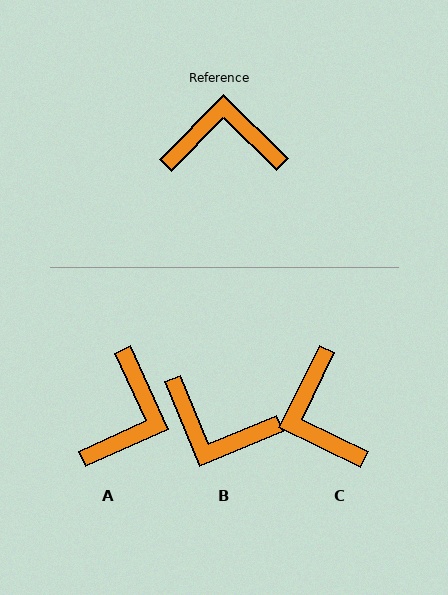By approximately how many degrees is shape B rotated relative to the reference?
Approximately 157 degrees counter-clockwise.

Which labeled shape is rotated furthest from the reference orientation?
B, about 157 degrees away.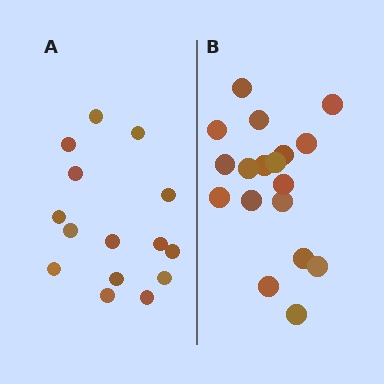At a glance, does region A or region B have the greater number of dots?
Region B (the right region) has more dots.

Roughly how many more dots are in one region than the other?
Region B has just a few more — roughly 2 or 3 more dots than region A.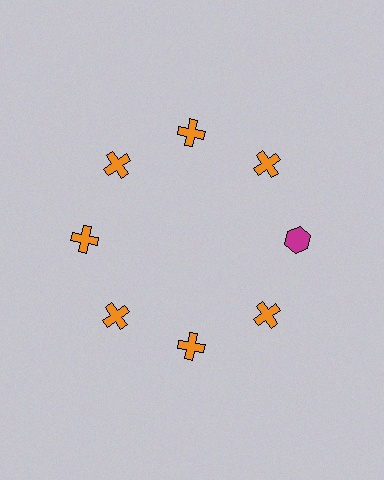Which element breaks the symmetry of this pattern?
The magenta hexagon at roughly the 3 o'clock position breaks the symmetry. All other shapes are orange crosses.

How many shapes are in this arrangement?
There are 8 shapes arranged in a ring pattern.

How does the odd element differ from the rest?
It differs in both color (magenta instead of orange) and shape (hexagon instead of cross).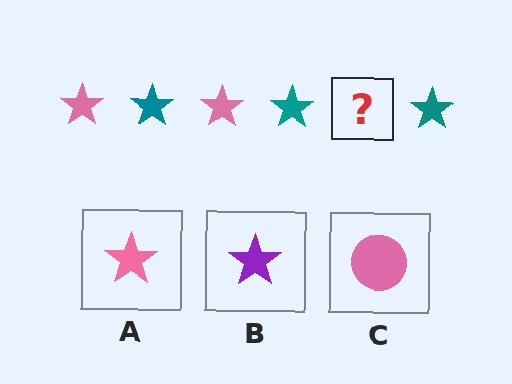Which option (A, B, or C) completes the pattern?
A.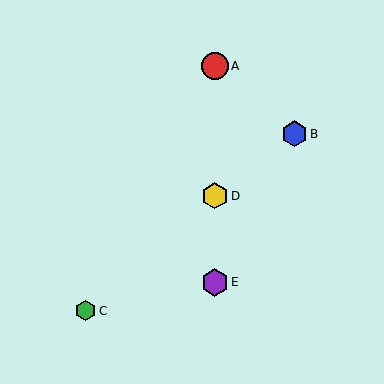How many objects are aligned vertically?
3 objects (A, D, E) are aligned vertically.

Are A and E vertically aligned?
Yes, both are at x≈215.